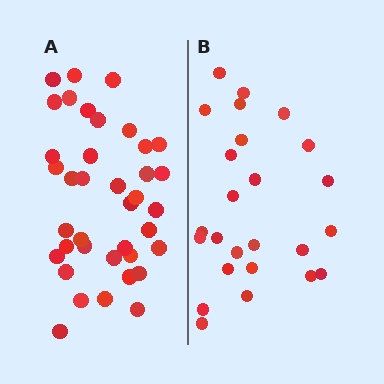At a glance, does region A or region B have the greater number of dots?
Region A (the left region) has more dots.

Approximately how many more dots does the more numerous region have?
Region A has approximately 15 more dots than region B.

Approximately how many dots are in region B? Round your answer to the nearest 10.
About 20 dots. (The exact count is 25, which rounds to 20.)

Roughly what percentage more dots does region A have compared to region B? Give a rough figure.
About 50% more.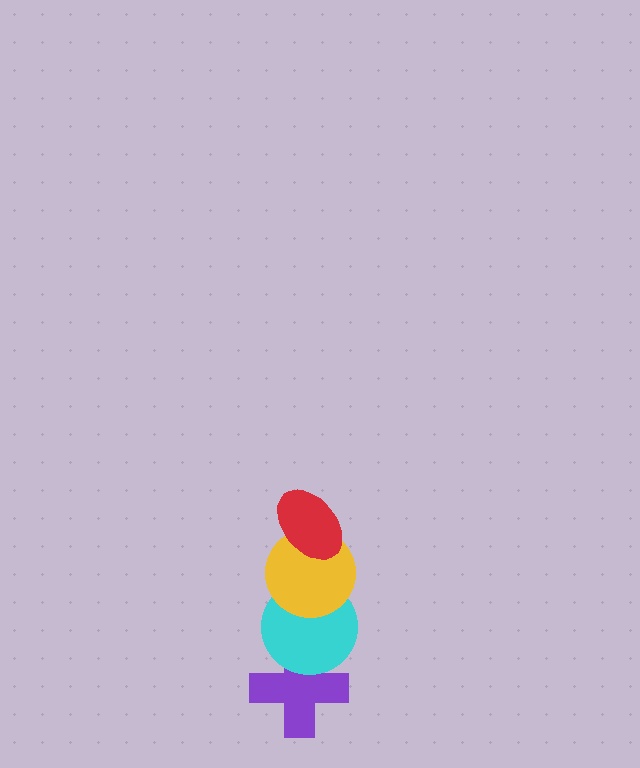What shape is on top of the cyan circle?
The yellow circle is on top of the cyan circle.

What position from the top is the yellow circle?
The yellow circle is 2nd from the top.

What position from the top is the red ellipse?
The red ellipse is 1st from the top.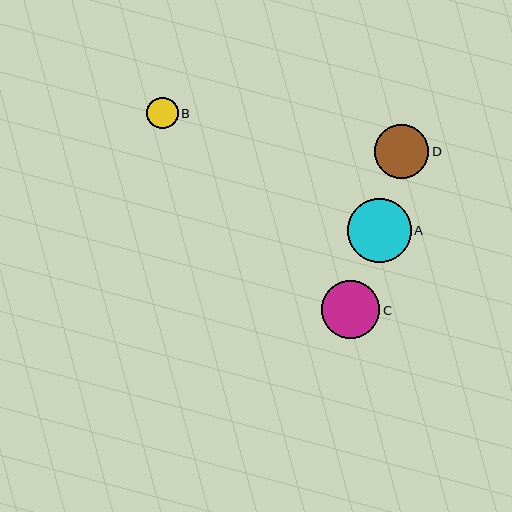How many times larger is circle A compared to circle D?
Circle A is approximately 1.2 times the size of circle D.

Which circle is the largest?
Circle A is the largest with a size of approximately 64 pixels.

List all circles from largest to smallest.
From largest to smallest: A, C, D, B.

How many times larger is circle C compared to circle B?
Circle C is approximately 1.9 times the size of circle B.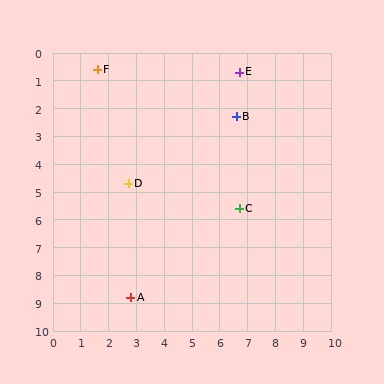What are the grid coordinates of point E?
Point E is at approximately (6.7, 0.7).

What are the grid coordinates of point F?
Point F is at approximately (1.6, 0.6).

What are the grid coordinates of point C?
Point C is at approximately (6.7, 5.6).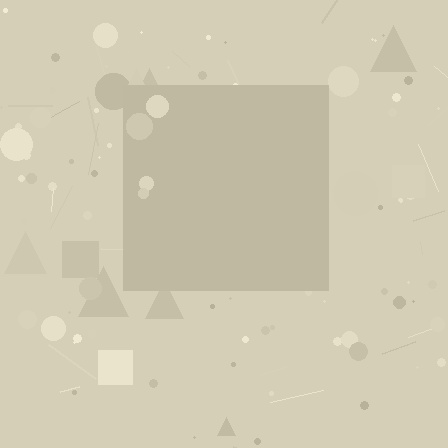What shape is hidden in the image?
A square is hidden in the image.